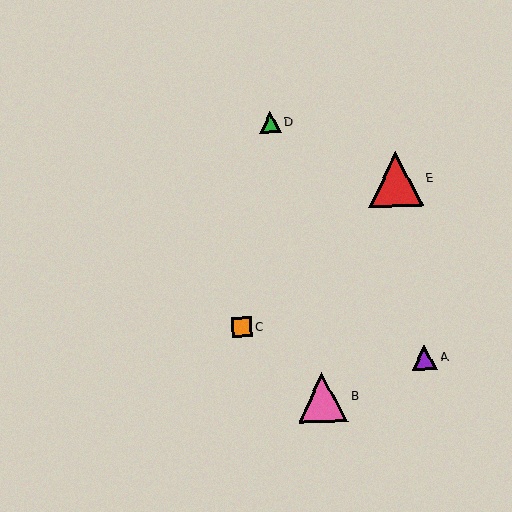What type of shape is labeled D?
Shape D is a green triangle.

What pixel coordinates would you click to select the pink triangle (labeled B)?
Click at (323, 397) to select the pink triangle B.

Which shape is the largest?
The red triangle (labeled E) is the largest.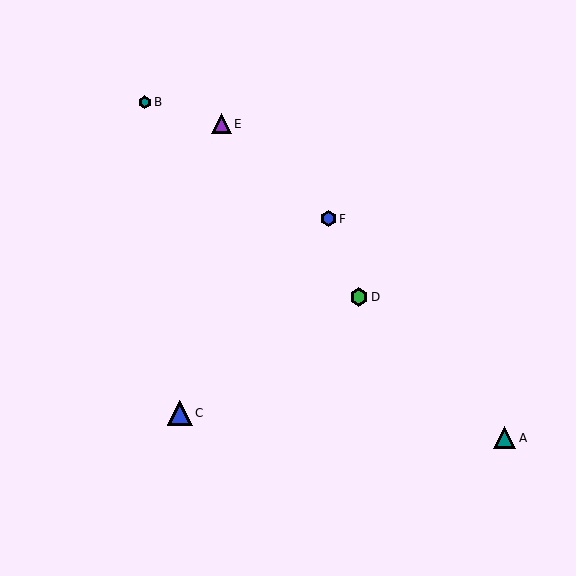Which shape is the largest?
The blue triangle (labeled C) is the largest.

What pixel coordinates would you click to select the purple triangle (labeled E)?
Click at (221, 124) to select the purple triangle E.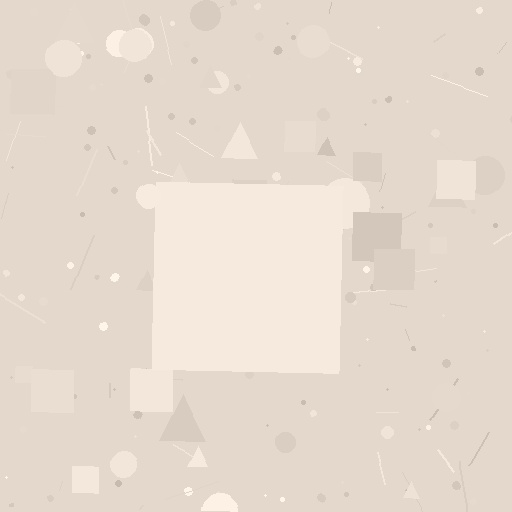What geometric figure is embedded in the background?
A square is embedded in the background.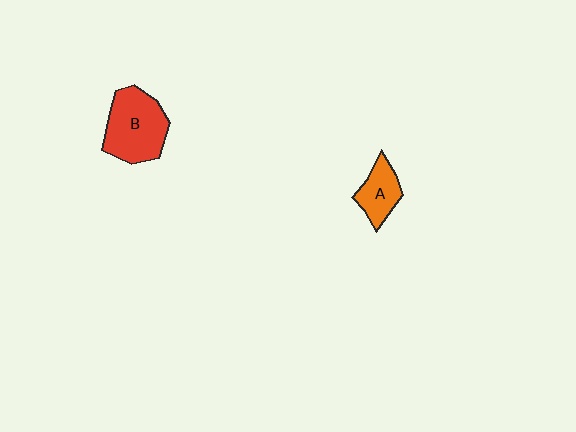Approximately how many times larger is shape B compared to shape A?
Approximately 1.9 times.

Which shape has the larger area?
Shape B (red).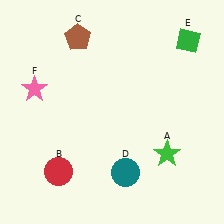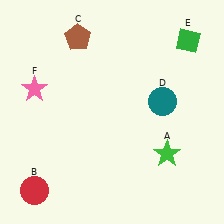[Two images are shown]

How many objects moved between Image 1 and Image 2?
2 objects moved between the two images.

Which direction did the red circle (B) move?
The red circle (B) moved left.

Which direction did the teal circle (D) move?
The teal circle (D) moved up.